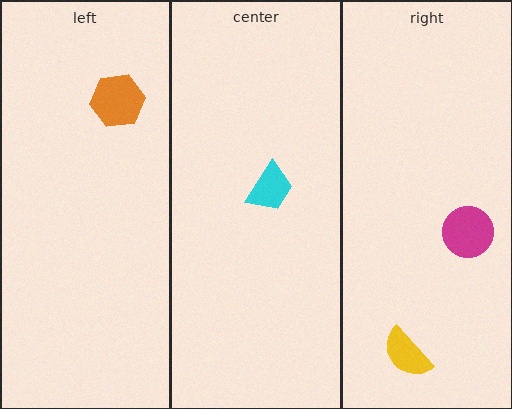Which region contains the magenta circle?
The right region.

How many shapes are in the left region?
1.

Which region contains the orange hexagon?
The left region.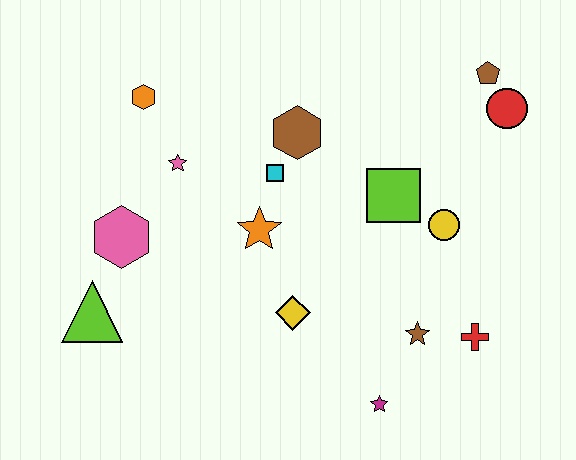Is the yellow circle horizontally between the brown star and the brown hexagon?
No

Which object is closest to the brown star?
The red cross is closest to the brown star.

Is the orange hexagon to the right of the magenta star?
No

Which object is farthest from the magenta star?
The orange hexagon is farthest from the magenta star.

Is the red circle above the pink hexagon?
Yes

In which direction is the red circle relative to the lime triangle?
The red circle is to the right of the lime triangle.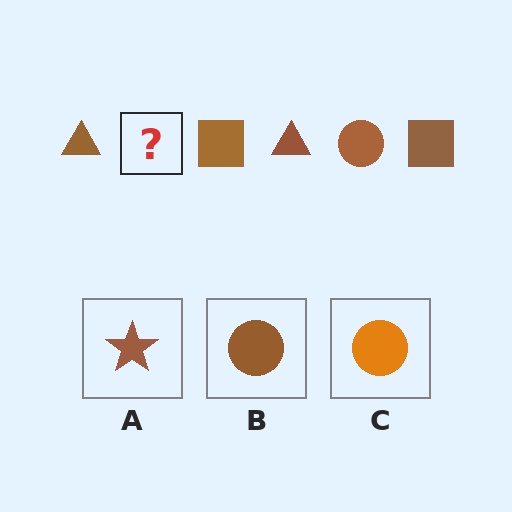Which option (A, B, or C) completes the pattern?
B.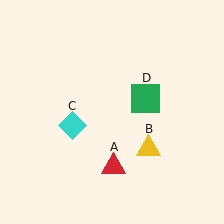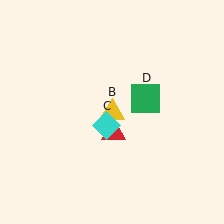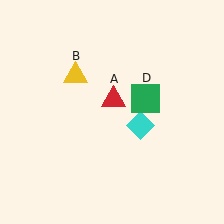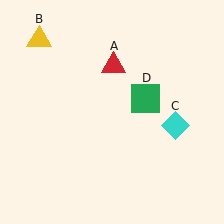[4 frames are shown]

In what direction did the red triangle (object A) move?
The red triangle (object A) moved up.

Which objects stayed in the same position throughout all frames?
Green square (object D) remained stationary.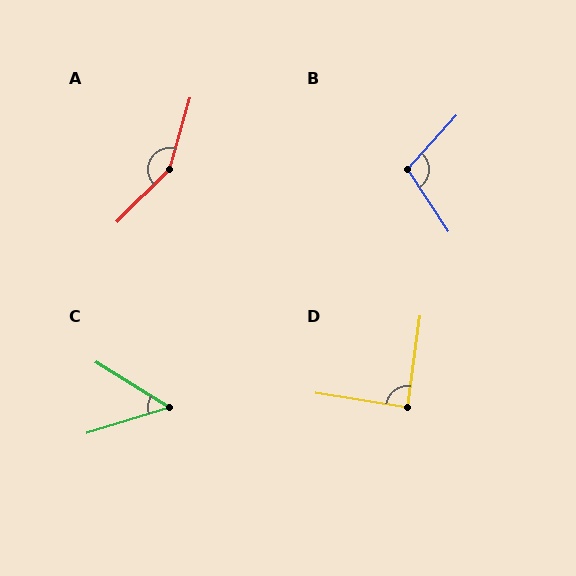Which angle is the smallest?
C, at approximately 49 degrees.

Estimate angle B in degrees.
Approximately 104 degrees.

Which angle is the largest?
A, at approximately 151 degrees.